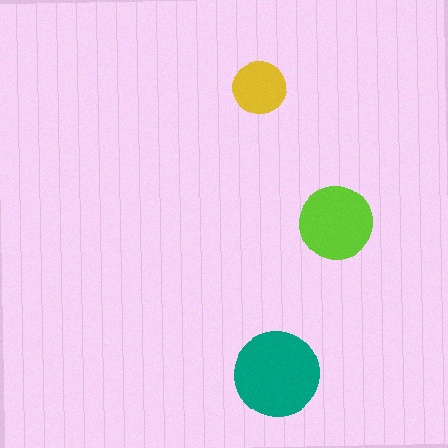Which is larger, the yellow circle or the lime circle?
The lime one.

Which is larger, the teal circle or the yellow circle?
The teal one.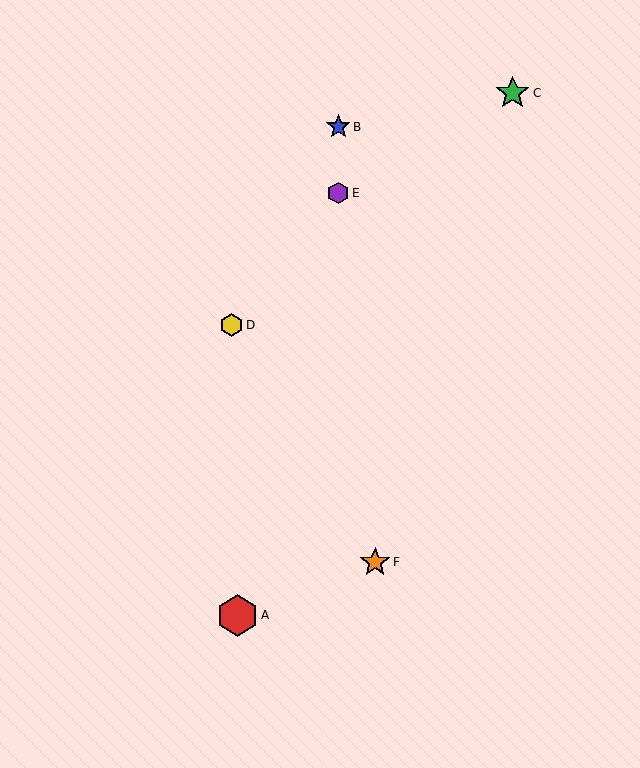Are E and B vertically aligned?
Yes, both are at x≈338.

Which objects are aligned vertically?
Objects B, E are aligned vertically.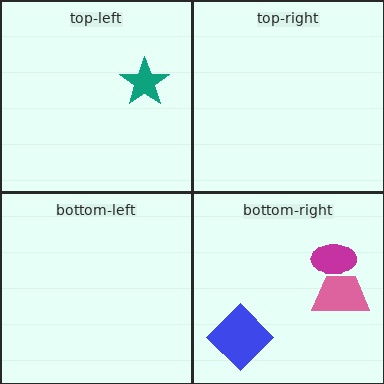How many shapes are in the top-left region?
1.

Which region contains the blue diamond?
The bottom-right region.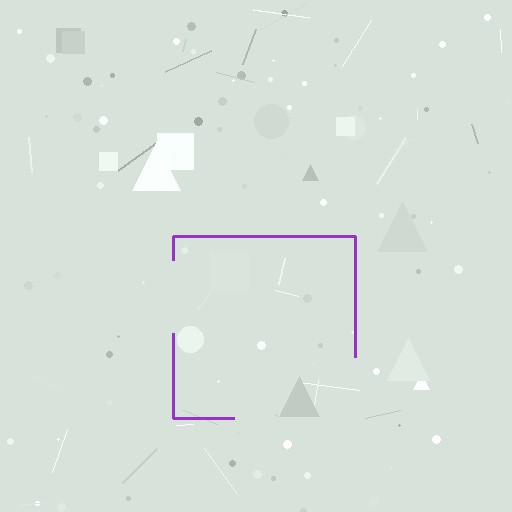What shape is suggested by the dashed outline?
The dashed outline suggests a square.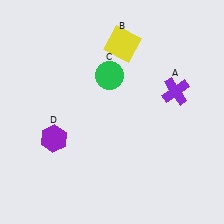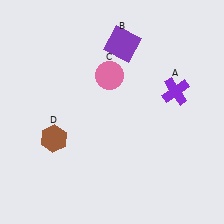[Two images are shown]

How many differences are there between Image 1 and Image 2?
There are 3 differences between the two images.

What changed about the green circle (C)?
In Image 1, C is green. In Image 2, it changed to pink.